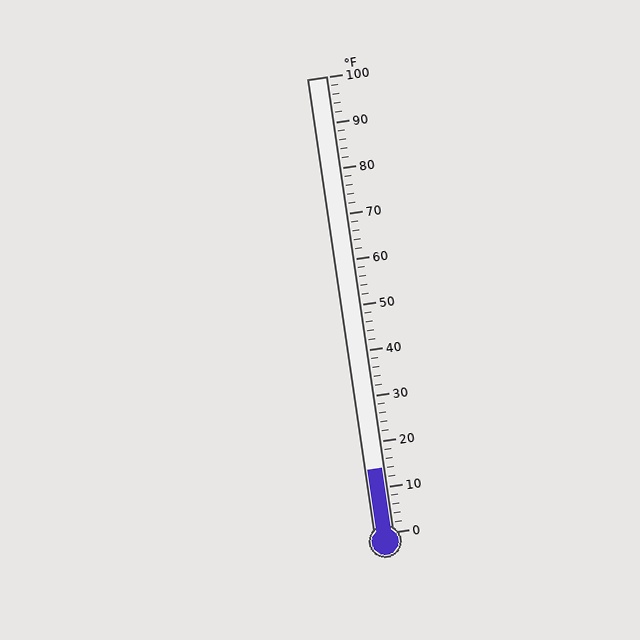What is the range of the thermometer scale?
The thermometer scale ranges from 0°F to 100°F.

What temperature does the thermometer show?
The thermometer shows approximately 14°F.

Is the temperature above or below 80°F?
The temperature is below 80°F.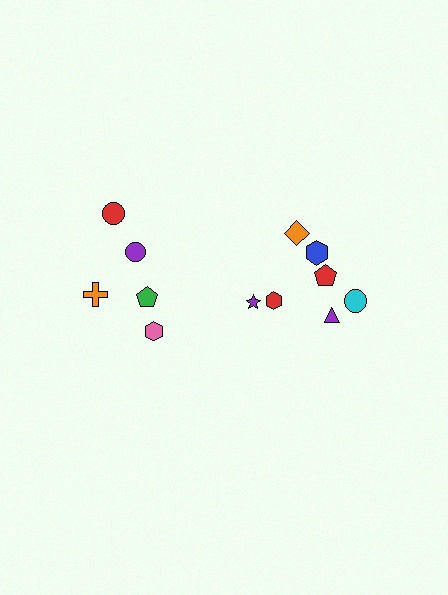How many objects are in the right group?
There are 7 objects.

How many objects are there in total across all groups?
There are 12 objects.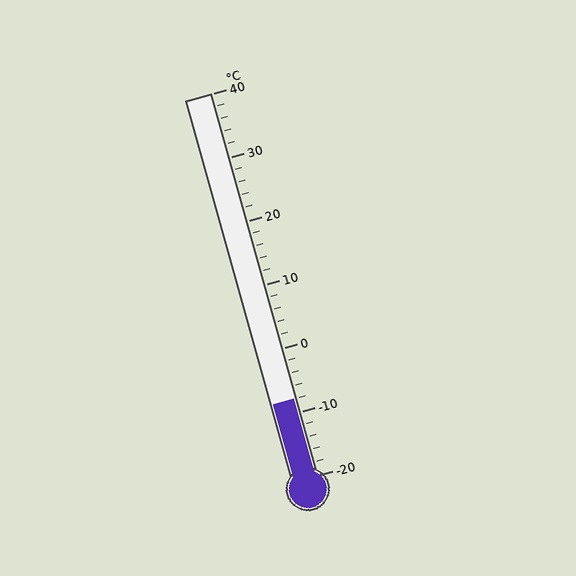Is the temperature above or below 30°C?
The temperature is below 30°C.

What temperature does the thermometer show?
The thermometer shows approximately -8°C.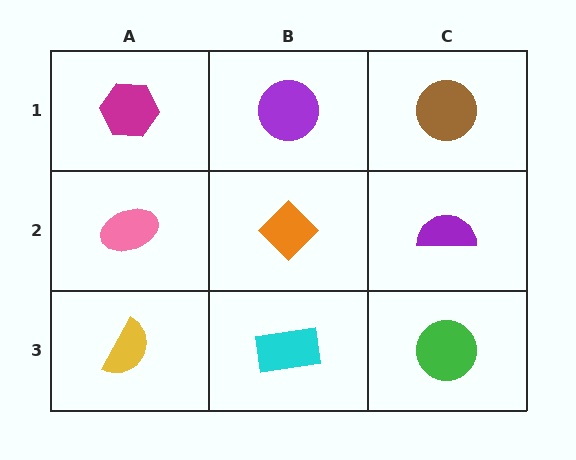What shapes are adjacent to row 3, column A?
A pink ellipse (row 2, column A), a cyan rectangle (row 3, column B).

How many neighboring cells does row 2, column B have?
4.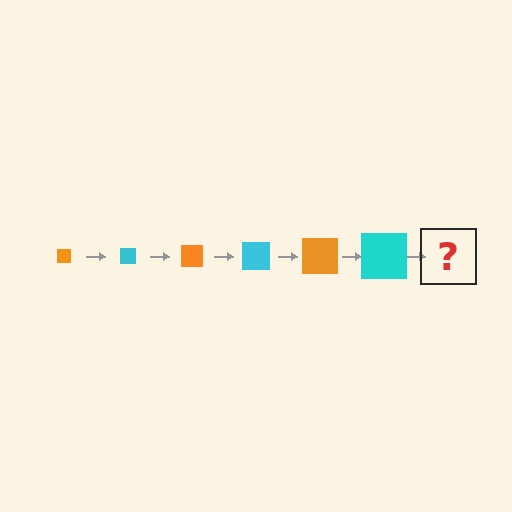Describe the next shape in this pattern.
It should be an orange square, larger than the previous one.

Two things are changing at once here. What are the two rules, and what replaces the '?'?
The two rules are that the square grows larger each step and the color cycles through orange and cyan. The '?' should be an orange square, larger than the previous one.